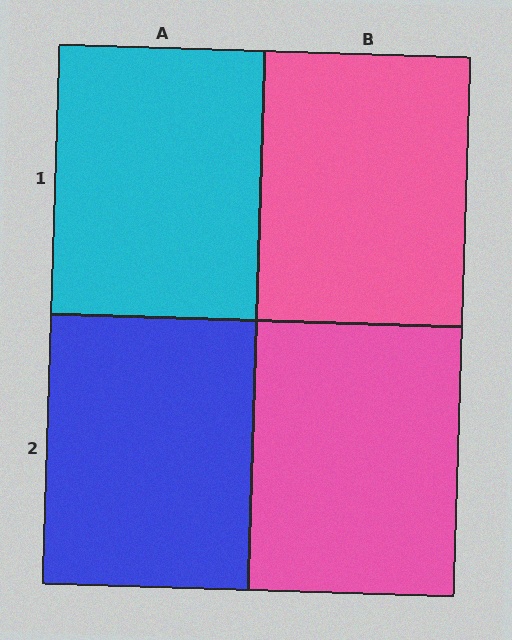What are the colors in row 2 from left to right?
Blue, pink.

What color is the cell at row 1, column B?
Pink.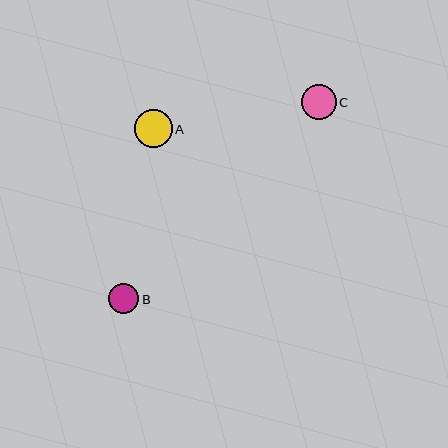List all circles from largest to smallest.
From largest to smallest: A, C, B.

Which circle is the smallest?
Circle B is the smallest with a size of approximately 30 pixels.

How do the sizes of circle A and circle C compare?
Circle A and circle C are approximately the same size.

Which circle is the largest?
Circle A is the largest with a size of approximately 38 pixels.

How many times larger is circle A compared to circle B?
Circle A is approximately 1.3 times the size of circle B.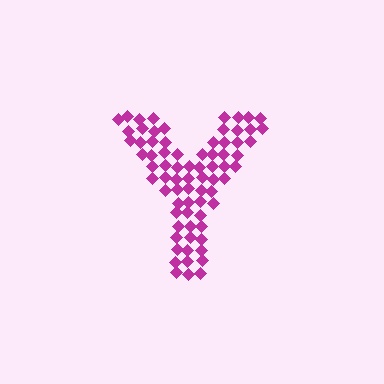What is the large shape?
The large shape is the letter Y.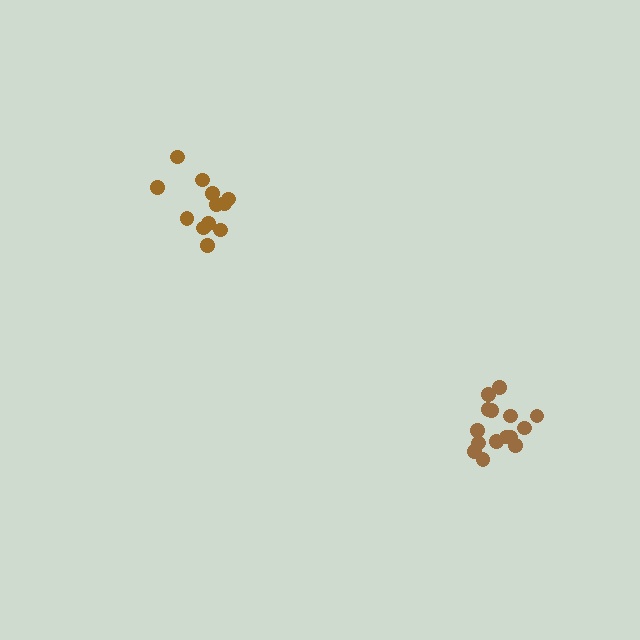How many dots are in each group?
Group 1: 12 dots, Group 2: 15 dots (27 total).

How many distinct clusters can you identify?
There are 2 distinct clusters.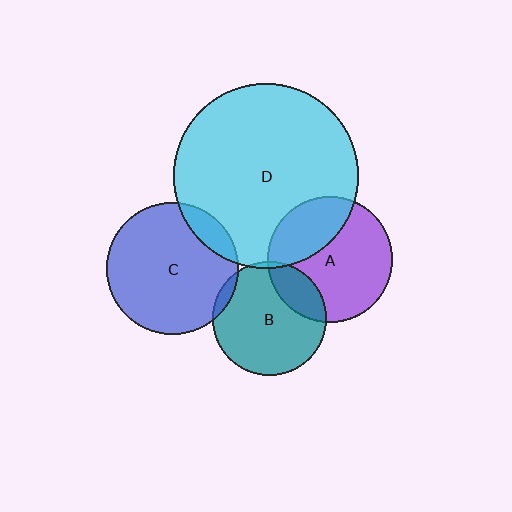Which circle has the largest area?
Circle D (cyan).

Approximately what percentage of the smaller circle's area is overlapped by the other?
Approximately 5%.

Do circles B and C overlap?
Yes.